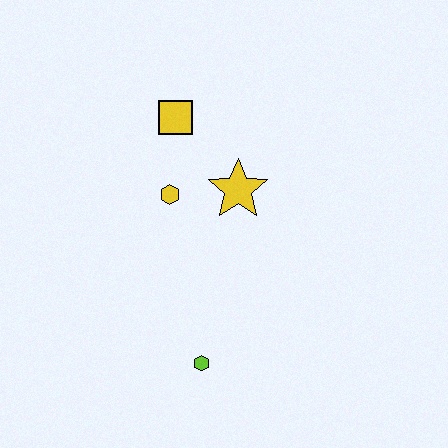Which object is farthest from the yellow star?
The lime hexagon is farthest from the yellow star.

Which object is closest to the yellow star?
The yellow hexagon is closest to the yellow star.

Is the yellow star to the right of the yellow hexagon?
Yes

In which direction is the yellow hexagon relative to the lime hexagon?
The yellow hexagon is above the lime hexagon.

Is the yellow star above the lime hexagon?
Yes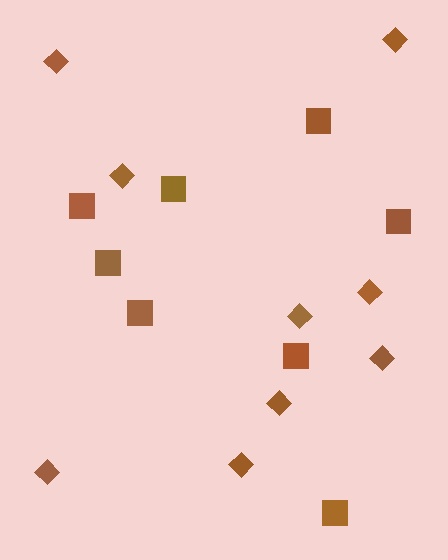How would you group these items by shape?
There are 2 groups: one group of diamonds (9) and one group of squares (8).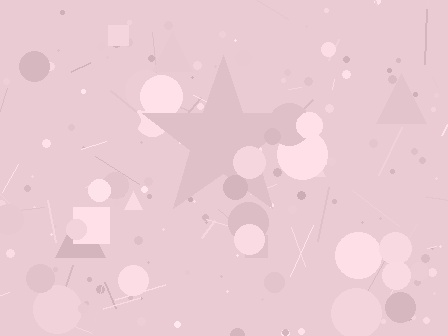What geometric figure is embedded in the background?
A star is embedded in the background.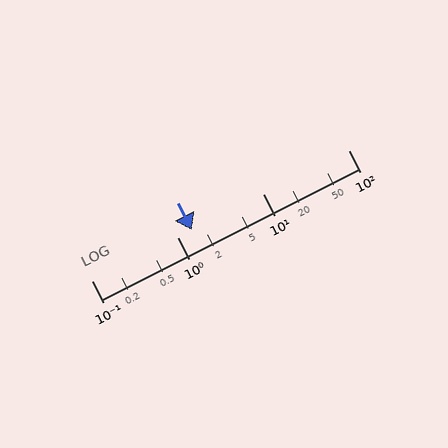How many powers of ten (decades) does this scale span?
The scale spans 3 decades, from 0.1 to 100.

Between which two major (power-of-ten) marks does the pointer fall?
The pointer is between 1 and 10.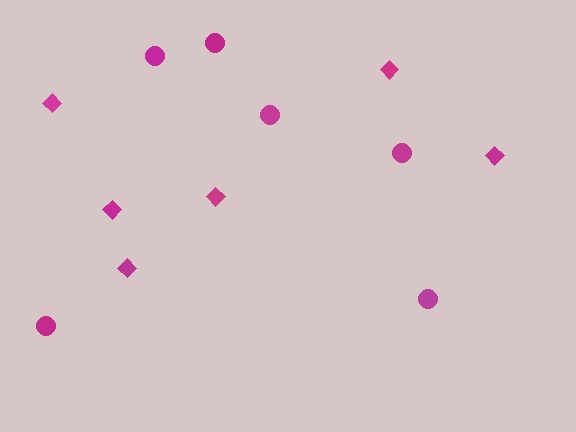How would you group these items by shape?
There are 2 groups: one group of circles (6) and one group of diamonds (6).